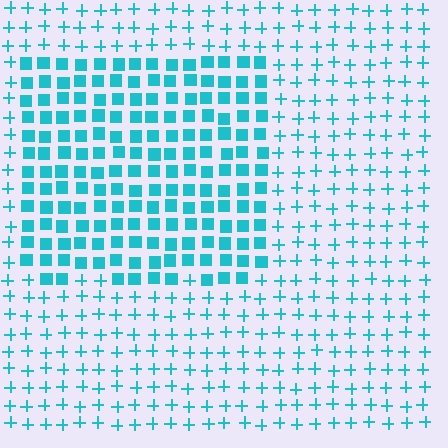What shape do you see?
I see a rectangle.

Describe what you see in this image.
The image is filled with small cyan elements arranged in a uniform grid. A rectangle-shaped region contains squares, while the surrounding area contains plus signs. The boundary is defined purely by the change in element shape.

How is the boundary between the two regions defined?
The boundary is defined by a change in element shape: squares inside vs. plus signs outside. All elements share the same color and spacing.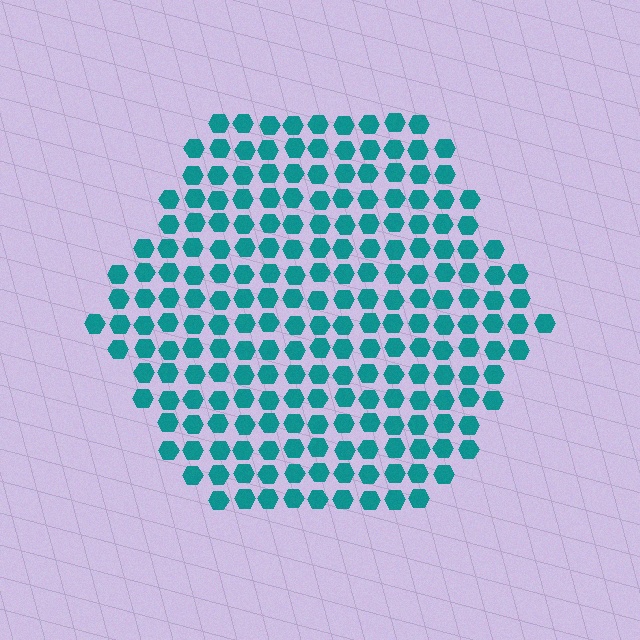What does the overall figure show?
The overall figure shows a hexagon.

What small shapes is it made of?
It is made of small hexagons.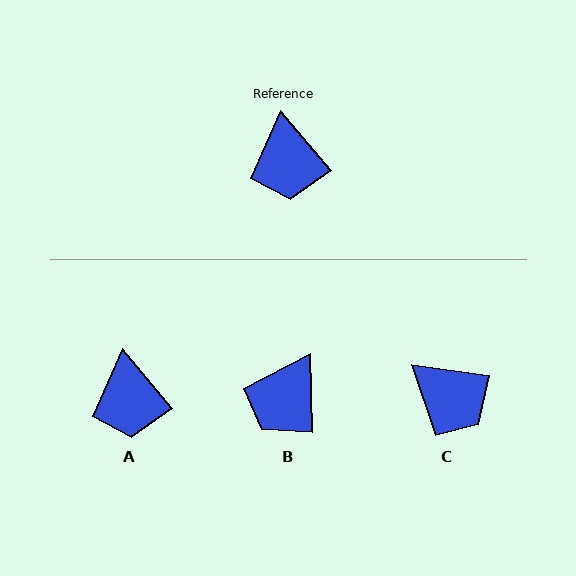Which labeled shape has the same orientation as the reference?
A.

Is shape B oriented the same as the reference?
No, it is off by about 38 degrees.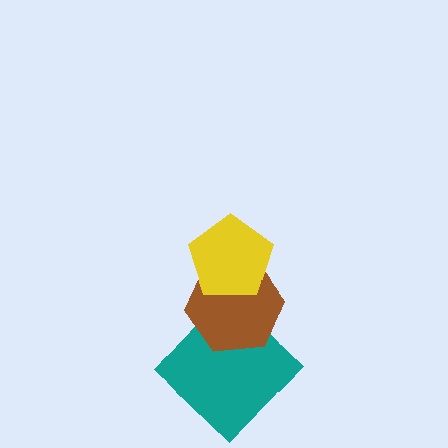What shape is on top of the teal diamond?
The brown hexagon is on top of the teal diamond.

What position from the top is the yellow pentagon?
The yellow pentagon is 1st from the top.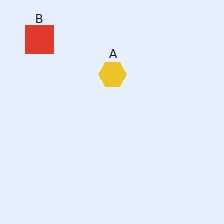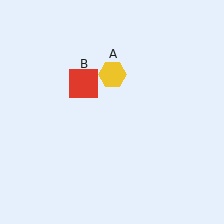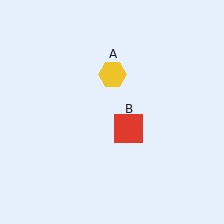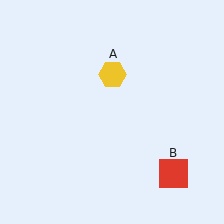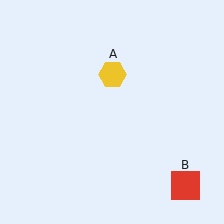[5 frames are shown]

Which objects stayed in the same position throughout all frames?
Yellow hexagon (object A) remained stationary.